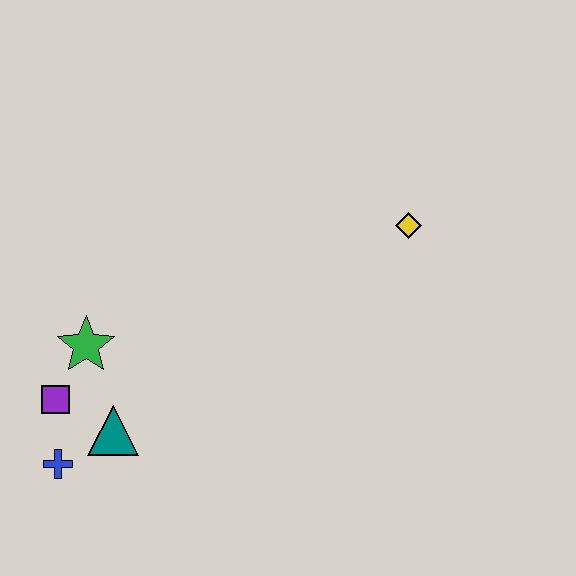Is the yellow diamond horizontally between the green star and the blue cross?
No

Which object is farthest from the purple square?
The yellow diamond is farthest from the purple square.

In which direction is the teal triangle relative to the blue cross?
The teal triangle is to the right of the blue cross.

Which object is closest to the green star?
The purple square is closest to the green star.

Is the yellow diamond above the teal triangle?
Yes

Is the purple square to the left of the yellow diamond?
Yes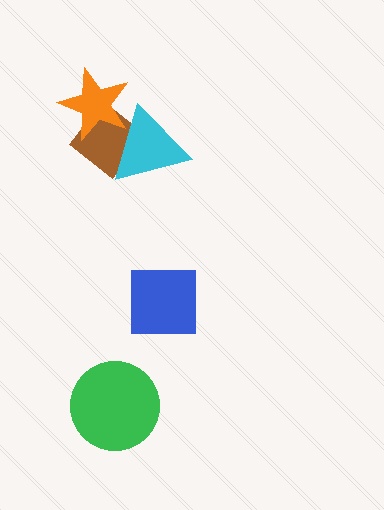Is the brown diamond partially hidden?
Yes, it is partially covered by another shape.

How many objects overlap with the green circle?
0 objects overlap with the green circle.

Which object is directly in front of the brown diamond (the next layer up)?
The cyan triangle is directly in front of the brown diamond.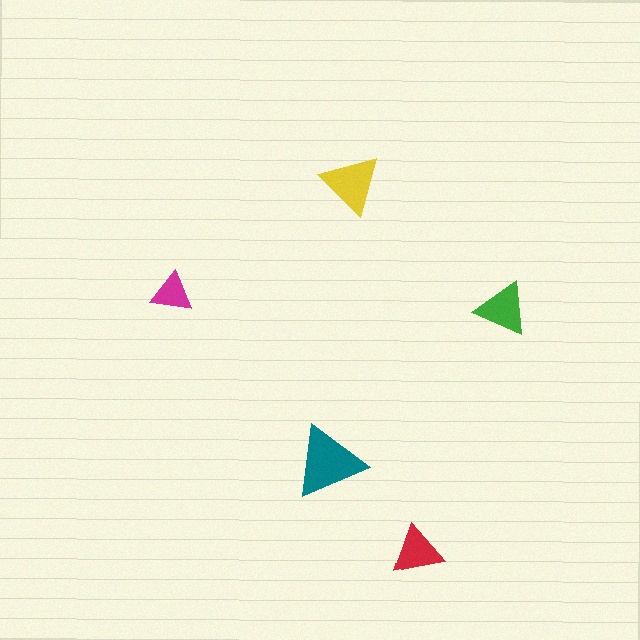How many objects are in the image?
There are 5 objects in the image.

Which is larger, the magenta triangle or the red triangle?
The red one.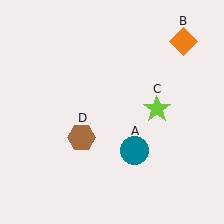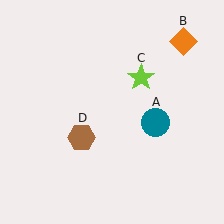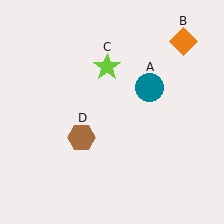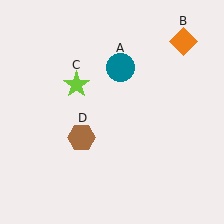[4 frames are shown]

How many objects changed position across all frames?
2 objects changed position: teal circle (object A), lime star (object C).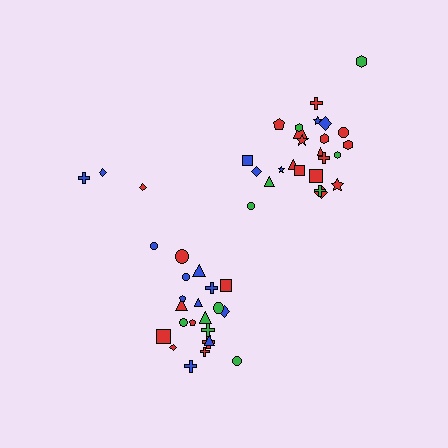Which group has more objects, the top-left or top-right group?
The top-right group.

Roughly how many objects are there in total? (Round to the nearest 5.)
Roughly 50 objects in total.